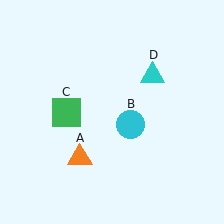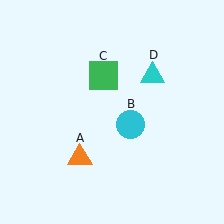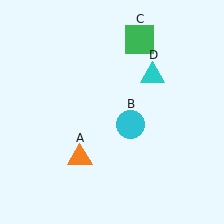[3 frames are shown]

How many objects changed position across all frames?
1 object changed position: green square (object C).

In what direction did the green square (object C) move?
The green square (object C) moved up and to the right.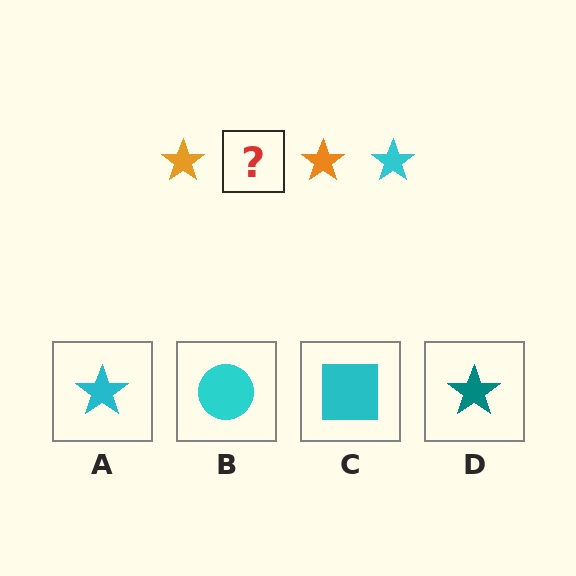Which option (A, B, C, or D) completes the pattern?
A.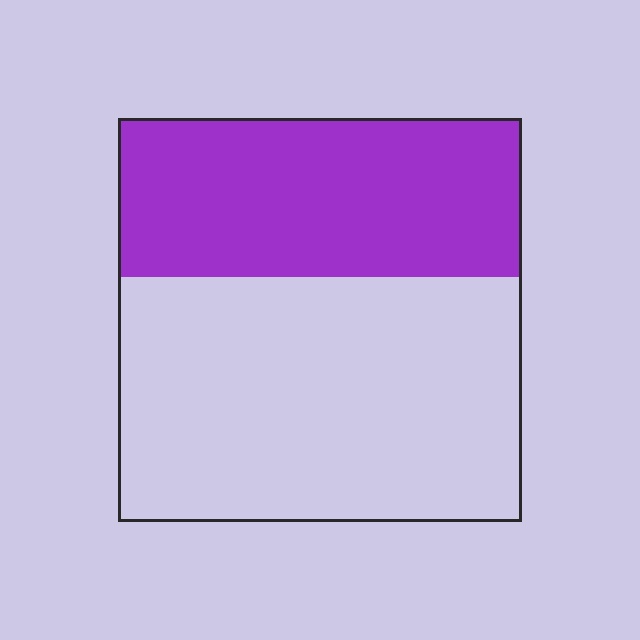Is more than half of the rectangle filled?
No.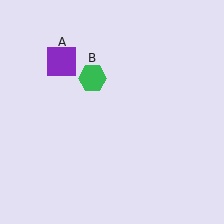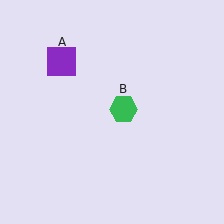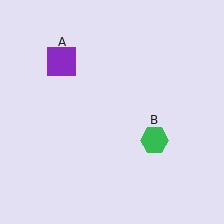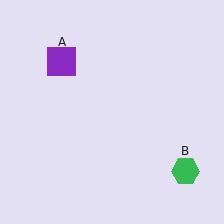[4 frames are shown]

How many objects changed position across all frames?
1 object changed position: green hexagon (object B).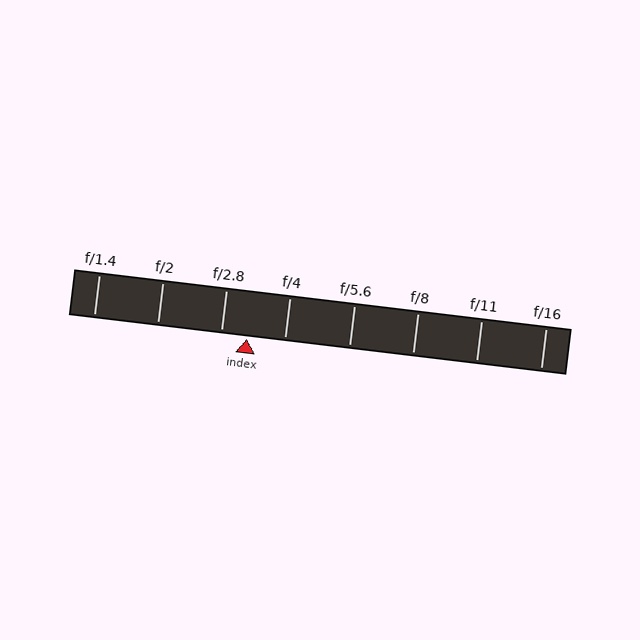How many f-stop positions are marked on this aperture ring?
There are 8 f-stop positions marked.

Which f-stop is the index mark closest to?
The index mark is closest to f/2.8.